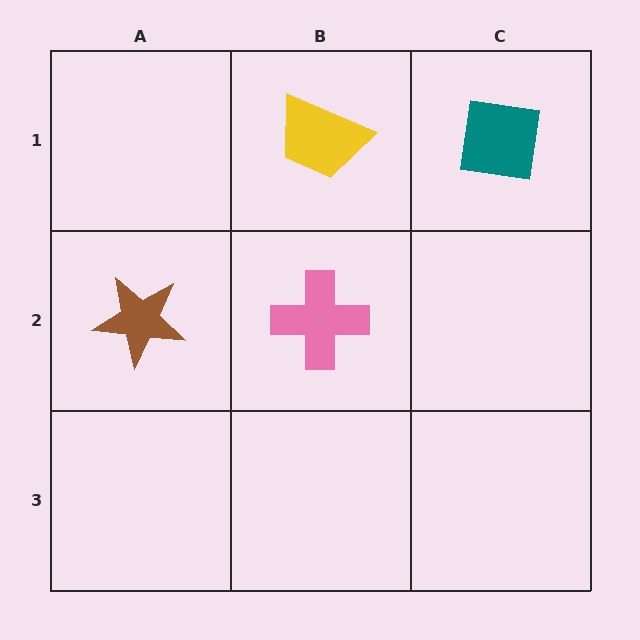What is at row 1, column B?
A yellow trapezoid.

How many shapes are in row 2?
2 shapes.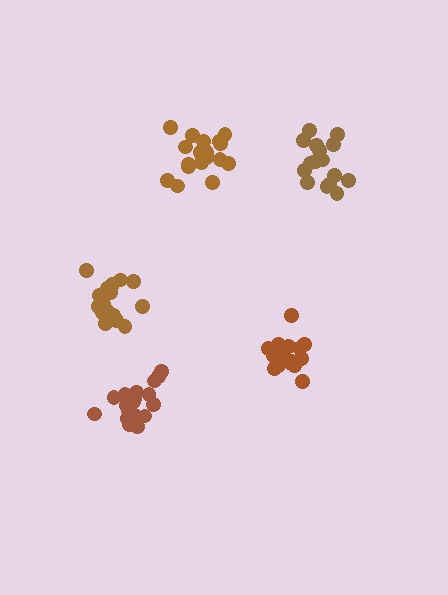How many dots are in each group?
Group 1: 17 dots, Group 2: 19 dots, Group 3: 16 dots, Group 4: 16 dots, Group 5: 20 dots (88 total).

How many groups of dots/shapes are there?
There are 5 groups.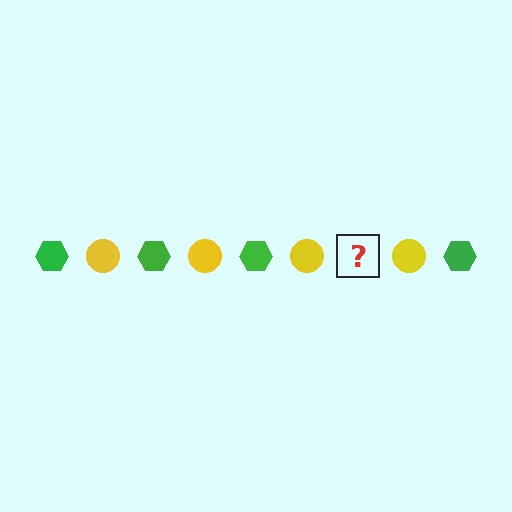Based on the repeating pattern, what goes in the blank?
The blank should be a green hexagon.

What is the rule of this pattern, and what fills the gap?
The rule is that the pattern alternates between green hexagon and yellow circle. The gap should be filled with a green hexagon.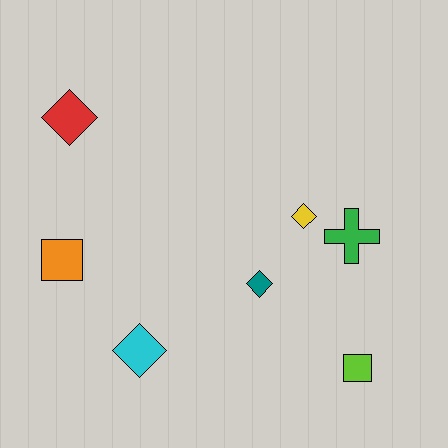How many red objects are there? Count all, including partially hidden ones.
There is 1 red object.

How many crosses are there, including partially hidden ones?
There is 1 cross.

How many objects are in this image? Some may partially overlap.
There are 7 objects.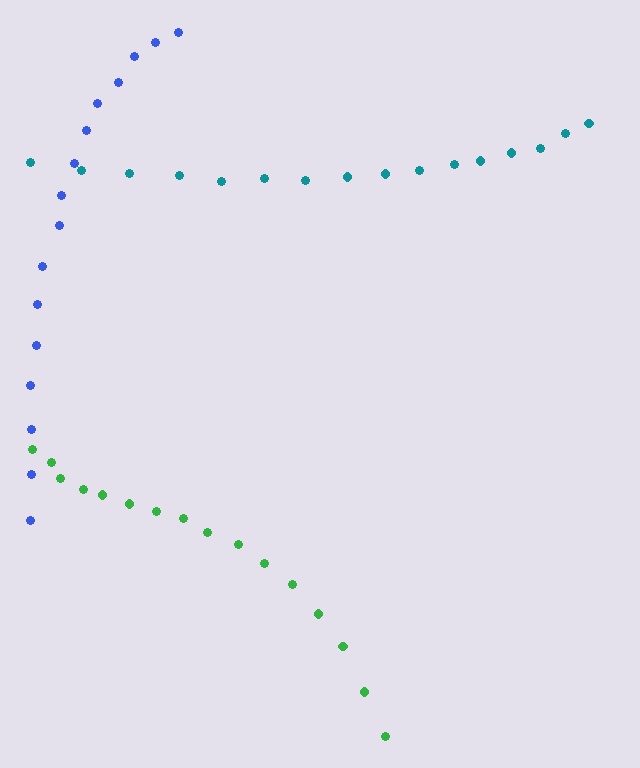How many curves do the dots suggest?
There are 3 distinct paths.